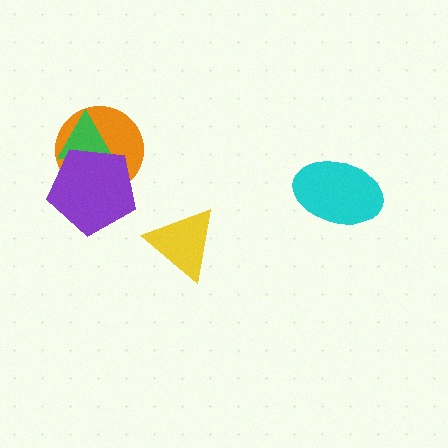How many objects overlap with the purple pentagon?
2 objects overlap with the purple pentagon.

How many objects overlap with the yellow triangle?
0 objects overlap with the yellow triangle.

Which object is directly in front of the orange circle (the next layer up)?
The green triangle is directly in front of the orange circle.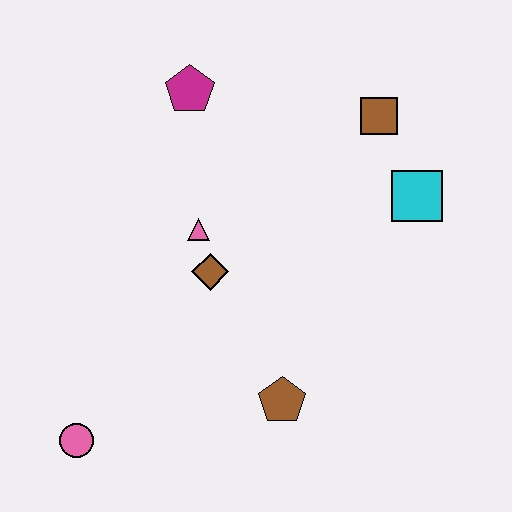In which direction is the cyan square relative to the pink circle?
The cyan square is to the right of the pink circle.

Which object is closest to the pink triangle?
The brown diamond is closest to the pink triangle.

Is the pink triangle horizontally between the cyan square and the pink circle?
Yes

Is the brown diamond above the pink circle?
Yes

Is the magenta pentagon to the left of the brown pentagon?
Yes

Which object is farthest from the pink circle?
The brown square is farthest from the pink circle.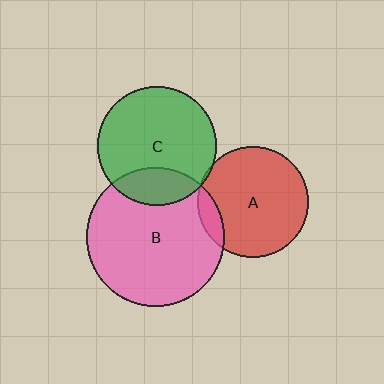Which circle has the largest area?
Circle B (pink).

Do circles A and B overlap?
Yes.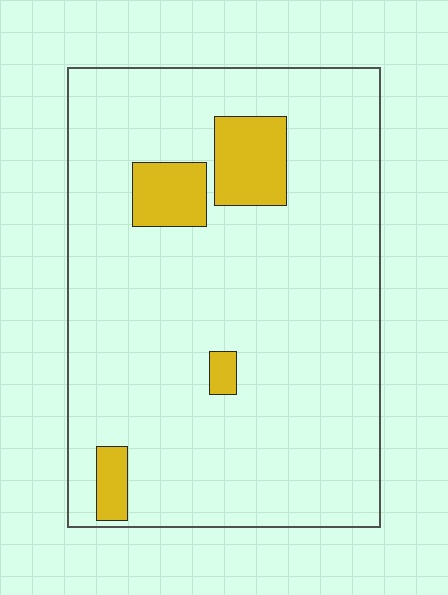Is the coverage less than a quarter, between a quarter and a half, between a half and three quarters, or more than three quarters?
Less than a quarter.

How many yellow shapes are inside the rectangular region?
4.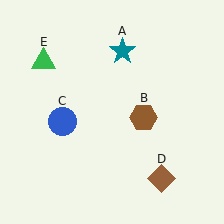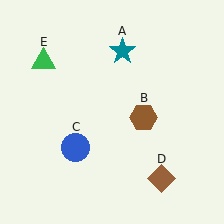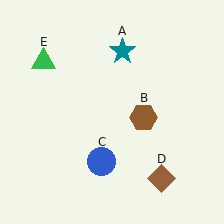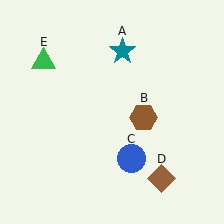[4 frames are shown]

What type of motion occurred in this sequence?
The blue circle (object C) rotated counterclockwise around the center of the scene.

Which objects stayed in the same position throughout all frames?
Teal star (object A) and brown hexagon (object B) and brown diamond (object D) and green triangle (object E) remained stationary.